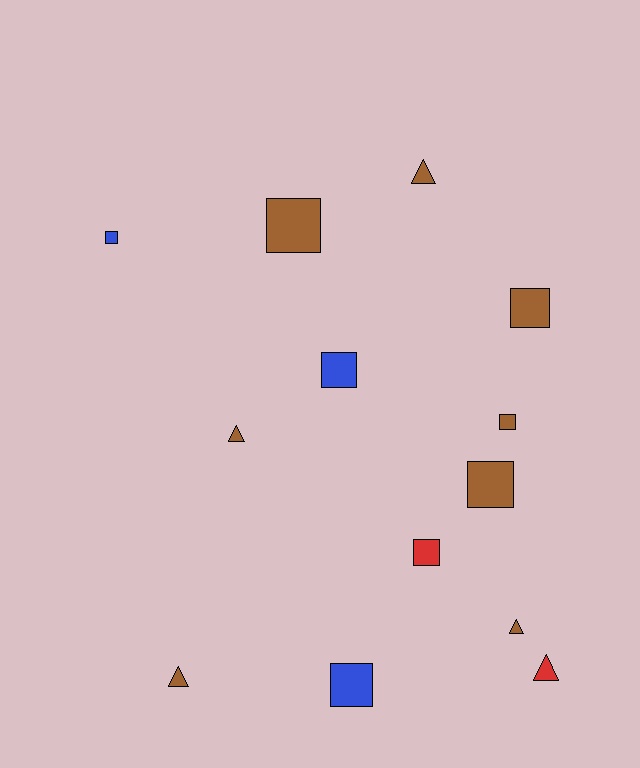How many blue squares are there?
There are 3 blue squares.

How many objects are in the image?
There are 13 objects.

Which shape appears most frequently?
Square, with 8 objects.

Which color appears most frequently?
Brown, with 8 objects.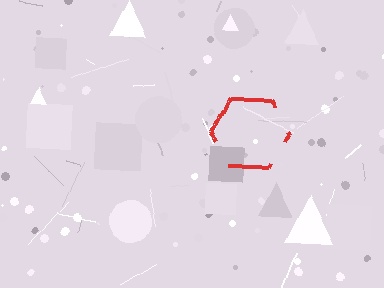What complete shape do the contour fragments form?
The contour fragments form a hexagon.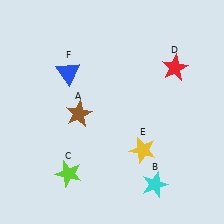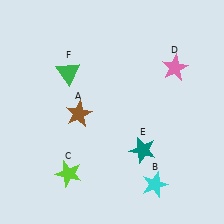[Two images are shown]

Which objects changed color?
D changed from red to pink. E changed from yellow to teal. F changed from blue to green.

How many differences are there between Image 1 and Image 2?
There are 3 differences between the two images.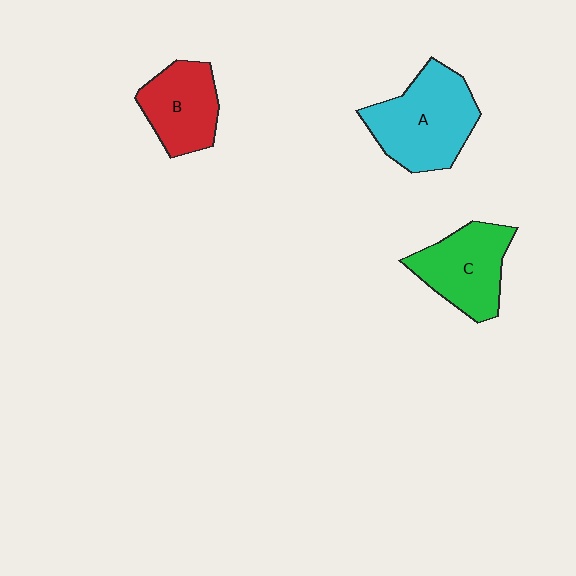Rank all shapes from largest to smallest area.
From largest to smallest: A (cyan), C (green), B (red).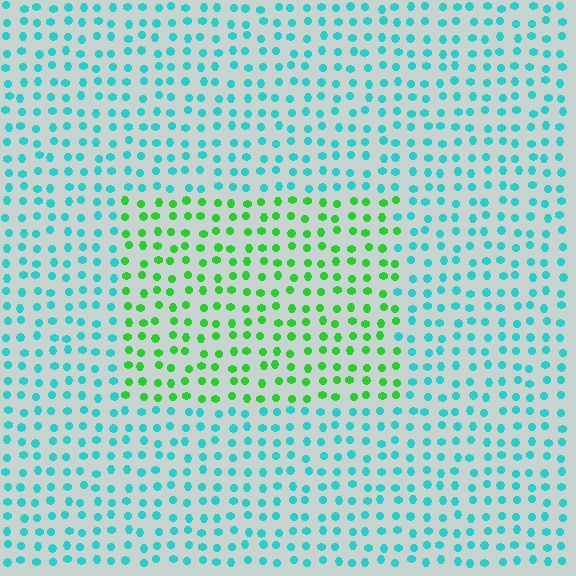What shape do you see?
I see a rectangle.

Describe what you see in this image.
The image is filled with small cyan elements in a uniform arrangement. A rectangle-shaped region is visible where the elements are tinted to a slightly different hue, forming a subtle color boundary.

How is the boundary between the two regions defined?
The boundary is defined purely by a slight shift in hue (about 56 degrees). Spacing, size, and orientation are identical on both sides.